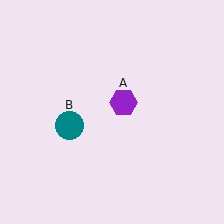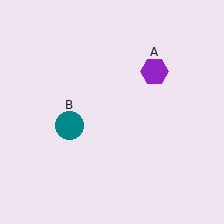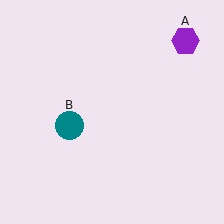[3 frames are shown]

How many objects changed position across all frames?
1 object changed position: purple hexagon (object A).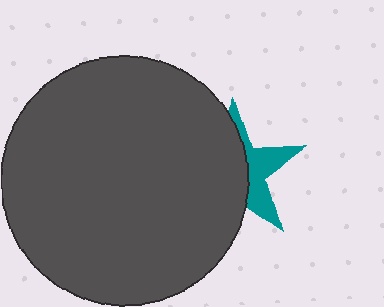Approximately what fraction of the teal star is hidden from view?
Roughly 62% of the teal star is hidden behind the dark gray circle.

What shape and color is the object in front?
The object in front is a dark gray circle.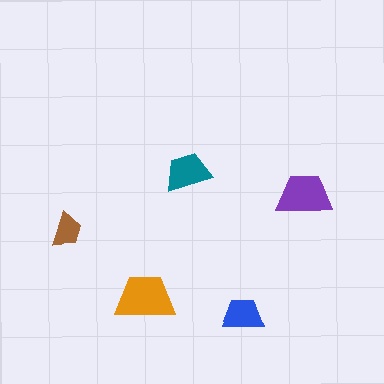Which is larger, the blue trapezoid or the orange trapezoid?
The orange one.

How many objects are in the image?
There are 5 objects in the image.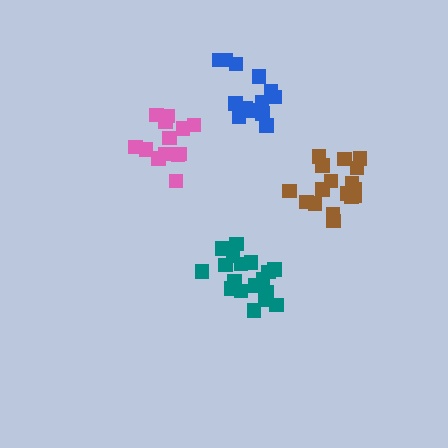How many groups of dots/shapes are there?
There are 4 groups.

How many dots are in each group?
Group 1: 18 dots, Group 2: 13 dots, Group 3: 13 dots, Group 4: 18 dots (62 total).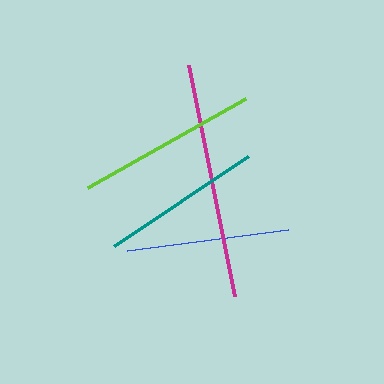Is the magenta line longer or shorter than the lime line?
The magenta line is longer than the lime line.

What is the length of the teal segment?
The teal segment is approximately 161 pixels long.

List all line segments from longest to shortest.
From longest to shortest: magenta, lime, blue, teal.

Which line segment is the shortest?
The teal line is the shortest at approximately 161 pixels.